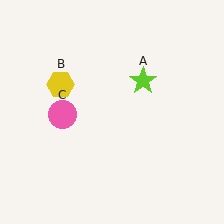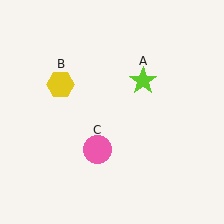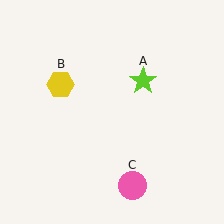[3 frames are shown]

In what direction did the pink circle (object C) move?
The pink circle (object C) moved down and to the right.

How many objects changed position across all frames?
1 object changed position: pink circle (object C).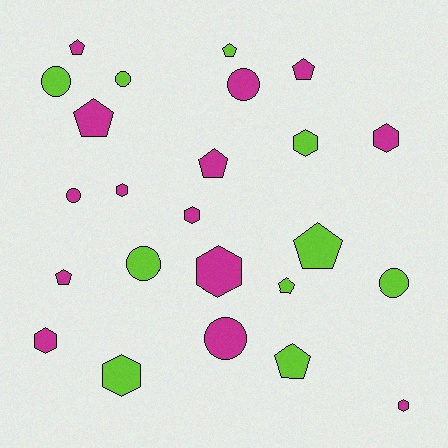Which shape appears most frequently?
Pentagon, with 9 objects.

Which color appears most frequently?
Magenta, with 14 objects.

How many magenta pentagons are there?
There are 5 magenta pentagons.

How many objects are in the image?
There are 24 objects.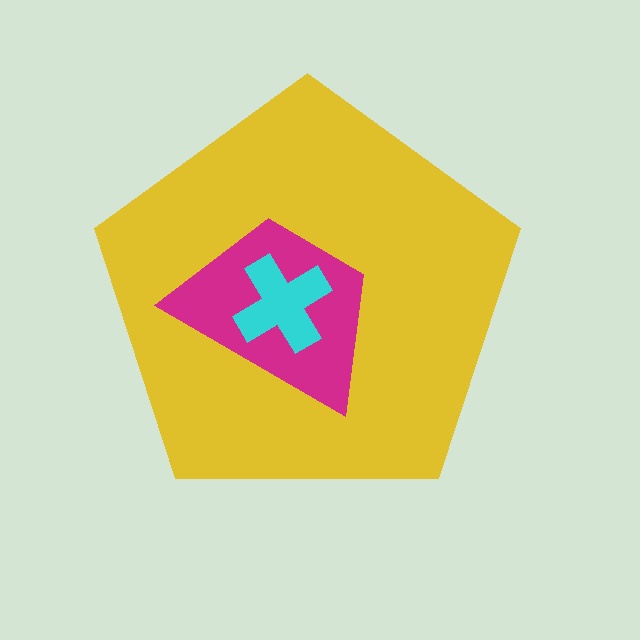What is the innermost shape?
The cyan cross.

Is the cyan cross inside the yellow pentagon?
Yes.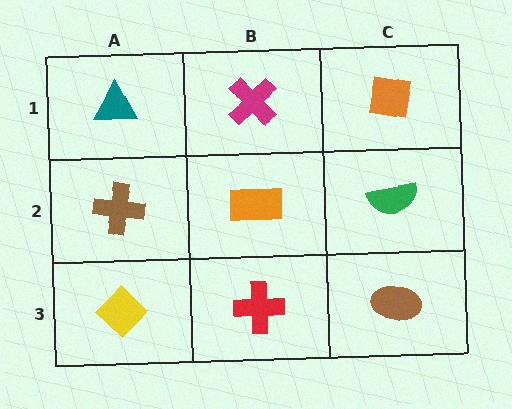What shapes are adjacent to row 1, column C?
A green semicircle (row 2, column C), a magenta cross (row 1, column B).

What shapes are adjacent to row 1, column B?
An orange rectangle (row 2, column B), a teal triangle (row 1, column A), an orange square (row 1, column C).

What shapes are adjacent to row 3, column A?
A brown cross (row 2, column A), a red cross (row 3, column B).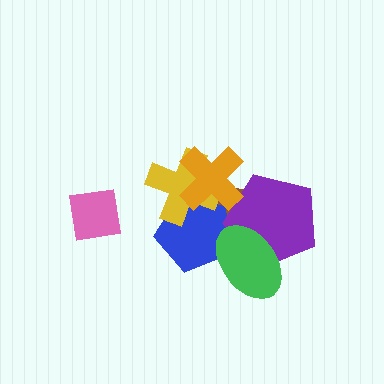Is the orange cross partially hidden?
No, no other shape covers it.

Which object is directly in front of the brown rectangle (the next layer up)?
The blue pentagon is directly in front of the brown rectangle.